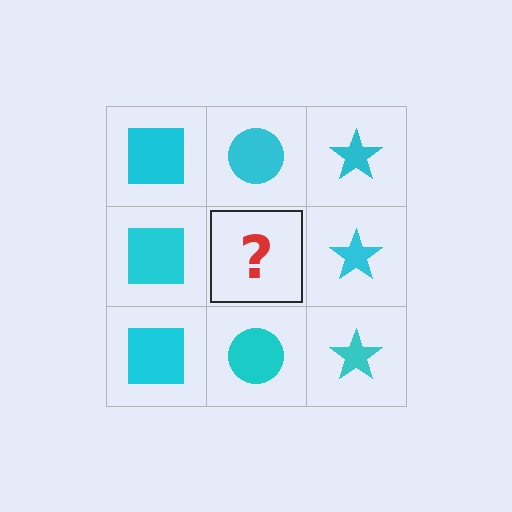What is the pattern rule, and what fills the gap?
The rule is that each column has a consistent shape. The gap should be filled with a cyan circle.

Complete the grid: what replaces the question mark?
The question mark should be replaced with a cyan circle.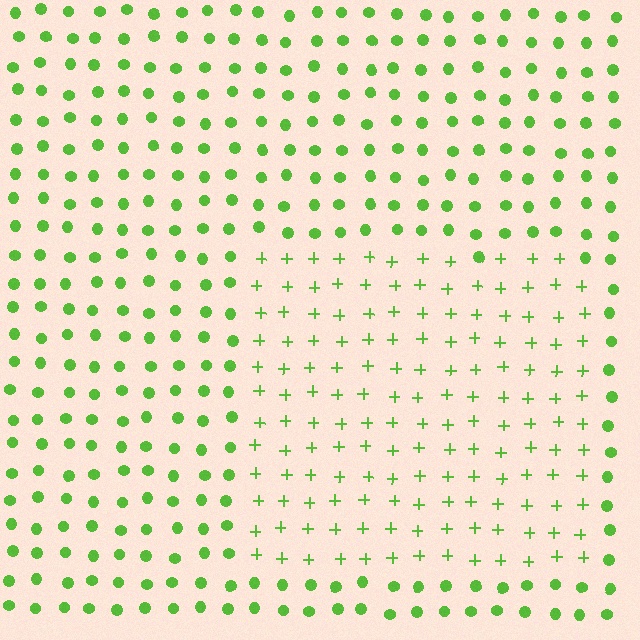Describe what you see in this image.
The image is filled with small lime elements arranged in a uniform grid. A rectangle-shaped region contains plus signs, while the surrounding area contains circles. The boundary is defined purely by the change in element shape.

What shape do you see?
I see a rectangle.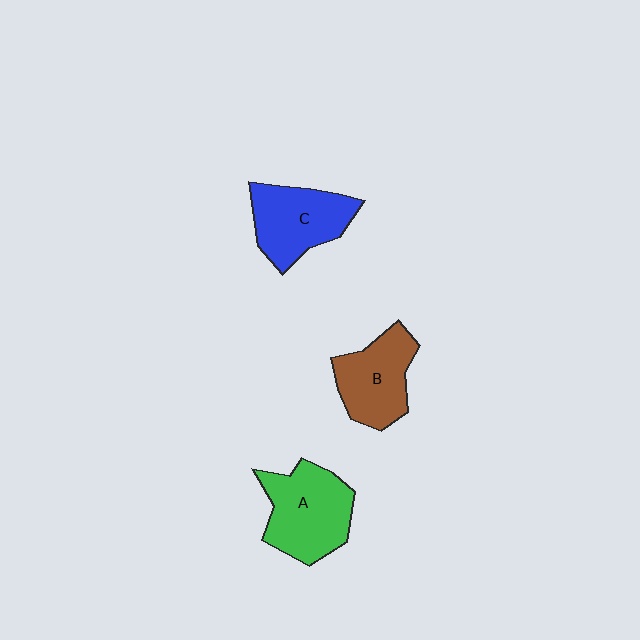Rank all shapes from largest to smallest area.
From largest to smallest: A (green), C (blue), B (brown).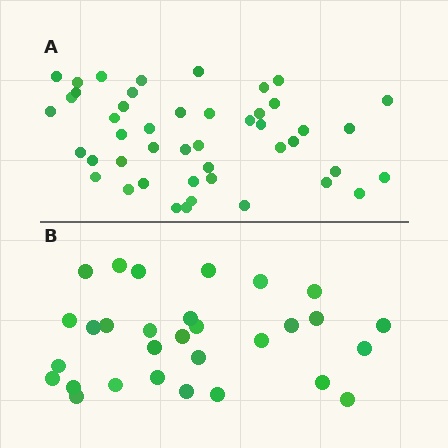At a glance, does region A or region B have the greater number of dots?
Region A (the top region) has more dots.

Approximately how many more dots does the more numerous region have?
Region A has approximately 15 more dots than region B.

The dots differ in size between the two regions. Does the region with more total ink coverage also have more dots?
No. Region B has more total ink coverage because its dots are larger, but region A actually contains more individual dots. Total area can be misleading — the number of items is what matters here.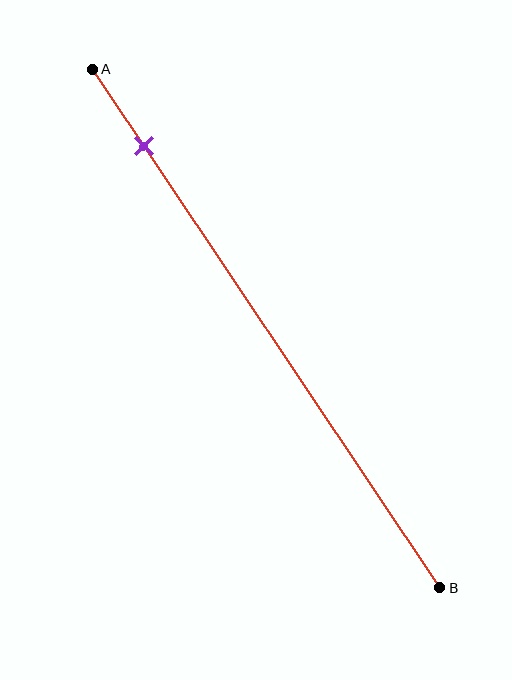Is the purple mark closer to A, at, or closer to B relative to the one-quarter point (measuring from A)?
The purple mark is closer to point A than the one-quarter point of segment AB.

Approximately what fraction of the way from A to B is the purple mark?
The purple mark is approximately 15% of the way from A to B.